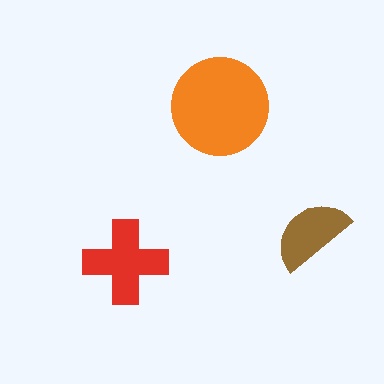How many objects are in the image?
There are 3 objects in the image.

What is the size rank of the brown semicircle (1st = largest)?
3rd.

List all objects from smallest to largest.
The brown semicircle, the red cross, the orange circle.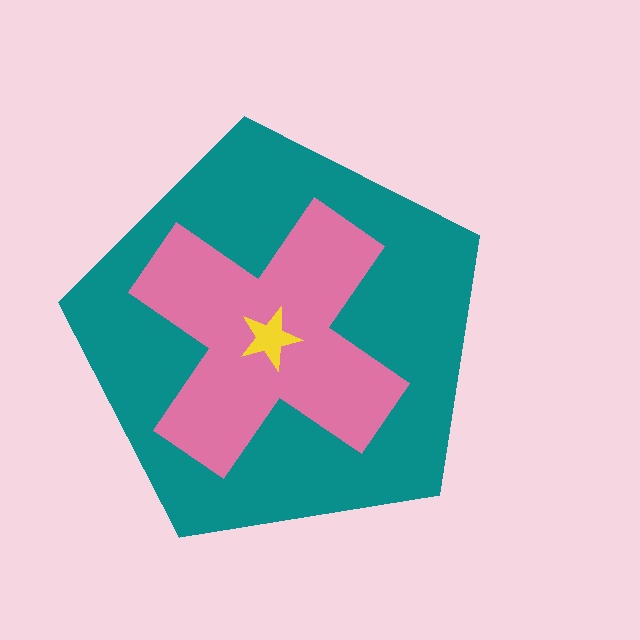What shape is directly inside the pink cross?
The yellow star.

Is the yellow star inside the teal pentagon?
Yes.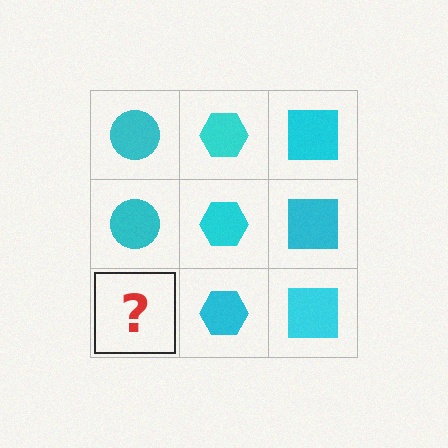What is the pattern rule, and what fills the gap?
The rule is that each column has a consistent shape. The gap should be filled with a cyan circle.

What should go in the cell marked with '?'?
The missing cell should contain a cyan circle.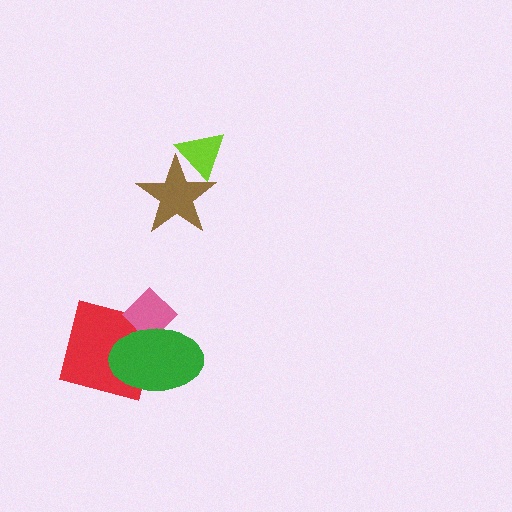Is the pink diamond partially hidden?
Yes, it is partially covered by another shape.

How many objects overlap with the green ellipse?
2 objects overlap with the green ellipse.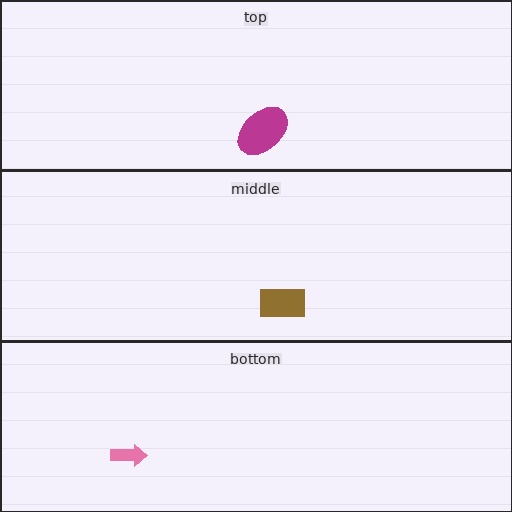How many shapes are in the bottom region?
1.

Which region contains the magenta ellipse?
The top region.